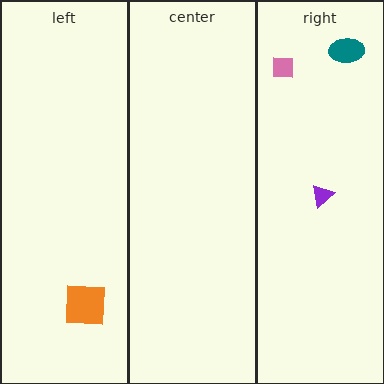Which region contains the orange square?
The left region.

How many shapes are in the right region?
3.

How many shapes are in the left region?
1.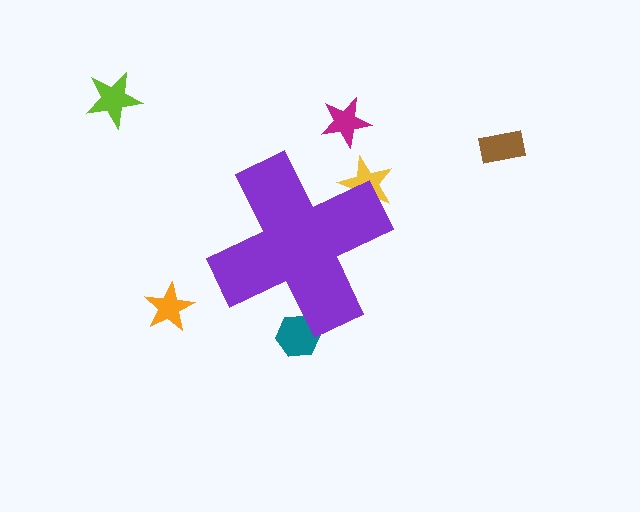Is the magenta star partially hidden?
No, the magenta star is fully visible.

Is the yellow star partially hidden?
Yes, the yellow star is partially hidden behind the purple cross.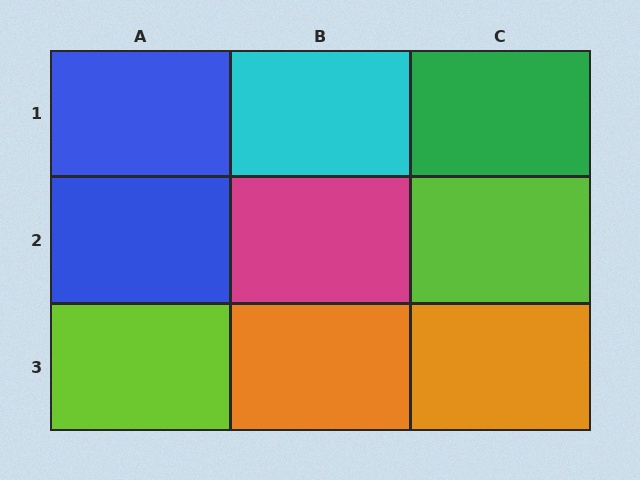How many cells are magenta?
1 cell is magenta.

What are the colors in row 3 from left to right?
Lime, orange, orange.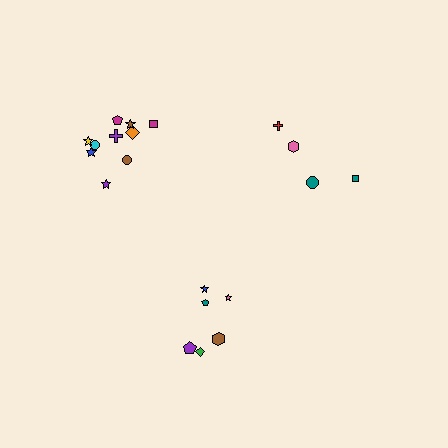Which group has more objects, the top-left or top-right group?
The top-left group.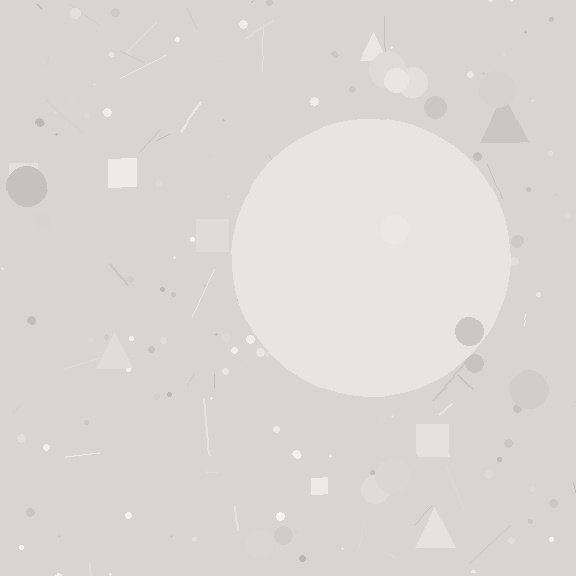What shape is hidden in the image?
A circle is hidden in the image.